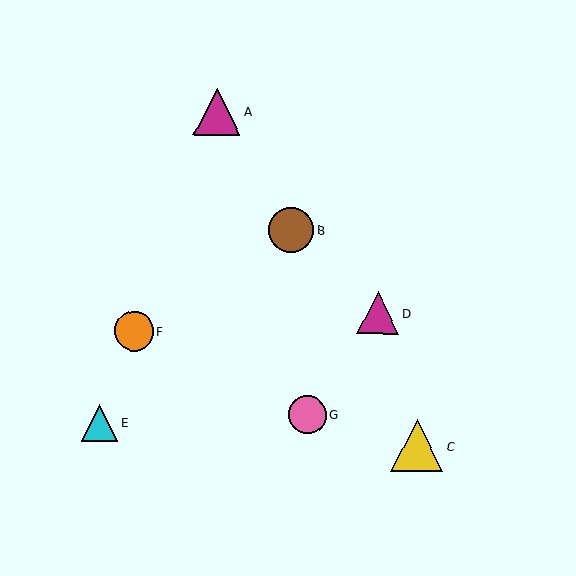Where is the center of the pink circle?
The center of the pink circle is at (308, 415).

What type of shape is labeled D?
Shape D is a magenta triangle.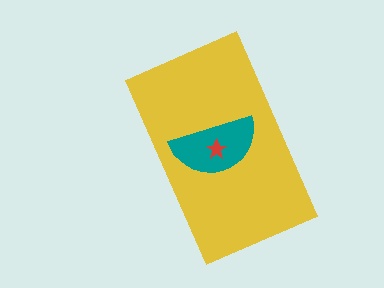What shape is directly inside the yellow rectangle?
The teal semicircle.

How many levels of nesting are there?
3.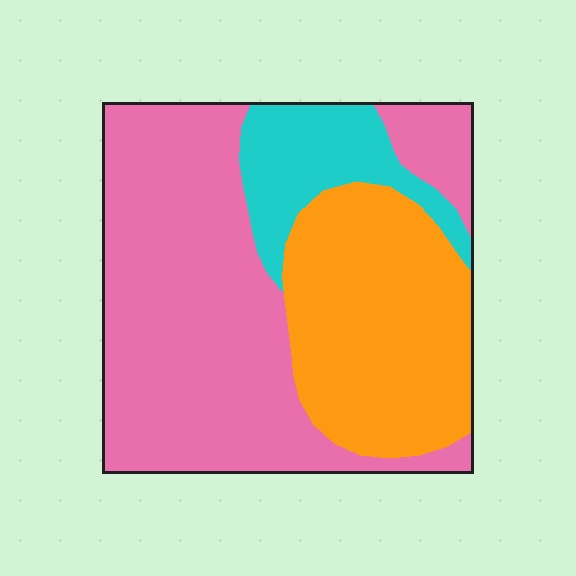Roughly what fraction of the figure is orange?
Orange covers roughly 30% of the figure.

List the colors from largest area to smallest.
From largest to smallest: pink, orange, cyan.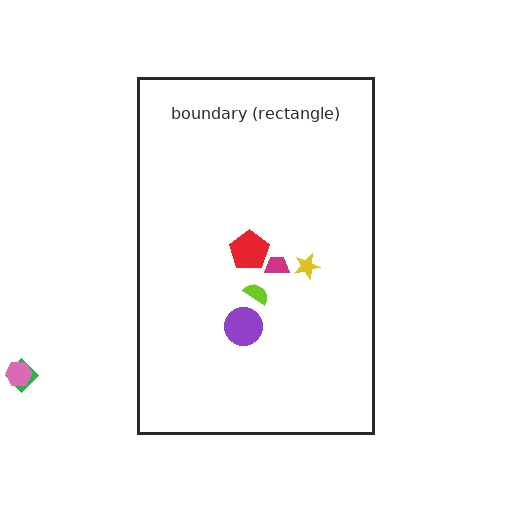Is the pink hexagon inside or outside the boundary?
Outside.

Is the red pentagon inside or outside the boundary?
Inside.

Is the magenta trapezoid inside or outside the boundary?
Inside.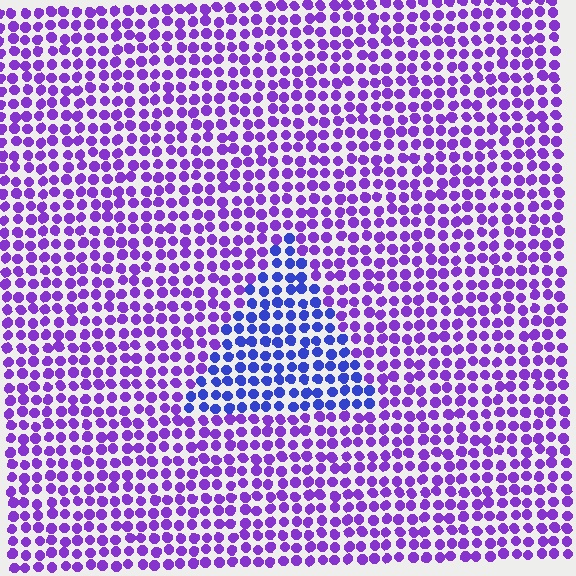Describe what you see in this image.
The image is filled with small purple elements in a uniform arrangement. A triangle-shaped region is visible where the elements are tinted to a slightly different hue, forming a subtle color boundary.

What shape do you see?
I see a triangle.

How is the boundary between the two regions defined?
The boundary is defined purely by a slight shift in hue (about 39 degrees). Spacing, size, and orientation are identical on both sides.